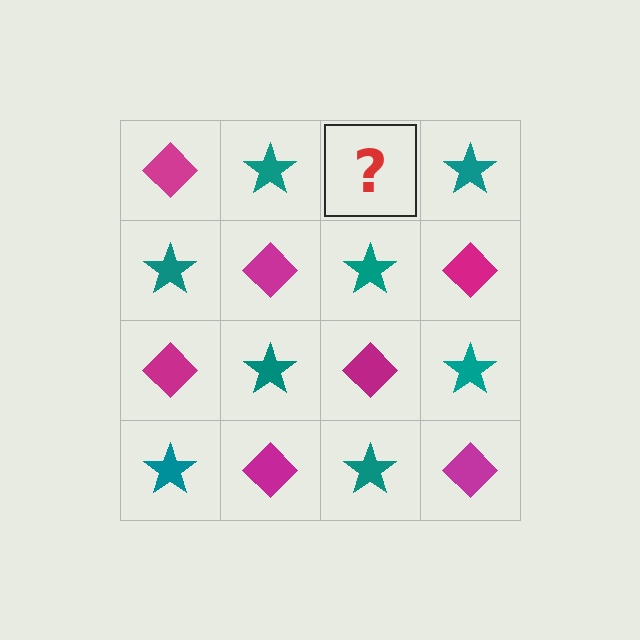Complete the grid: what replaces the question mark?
The question mark should be replaced with a magenta diamond.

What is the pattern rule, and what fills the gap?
The rule is that it alternates magenta diamond and teal star in a checkerboard pattern. The gap should be filled with a magenta diamond.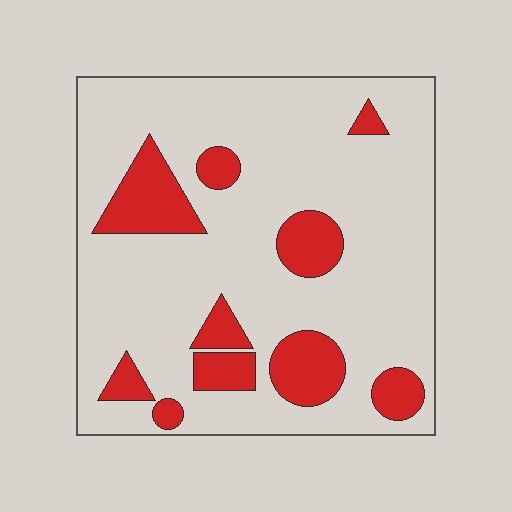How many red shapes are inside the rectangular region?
10.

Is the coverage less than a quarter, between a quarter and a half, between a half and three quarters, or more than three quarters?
Less than a quarter.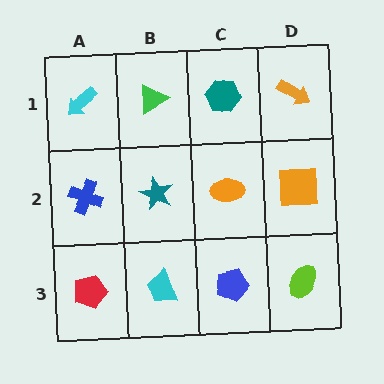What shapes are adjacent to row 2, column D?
An orange arrow (row 1, column D), a lime ellipse (row 3, column D), an orange ellipse (row 2, column C).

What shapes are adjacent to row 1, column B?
A teal star (row 2, column B), a cyan arrow (row 1, column A), a teal hexagon (row 1, column C).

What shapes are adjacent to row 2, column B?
A green triangle (row 1, column B), a cyan trapezoid (row 3, column B), a blue cross (row 2, column A), an orange ellipse (row 2, column C).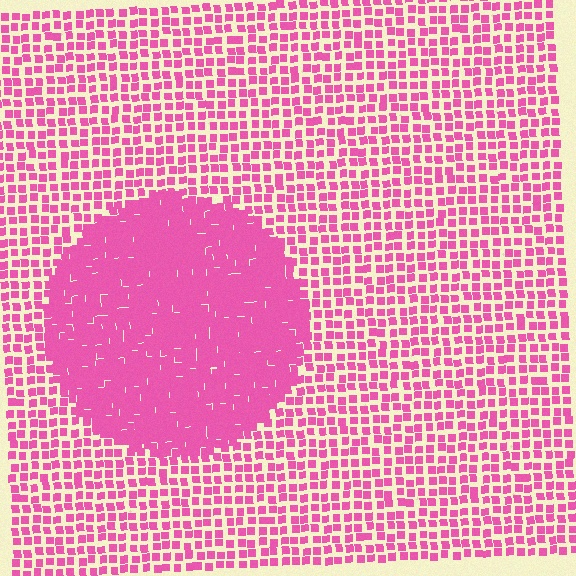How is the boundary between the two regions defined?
The boundary is defined by a change in element density (approximately 2.2x ratio). All elements are the same color, size, and shape.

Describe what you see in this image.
The image contains small pink elements arranged at two different densities. A circle-shaped region is visible where the elements are more densely packed than the surrounding area.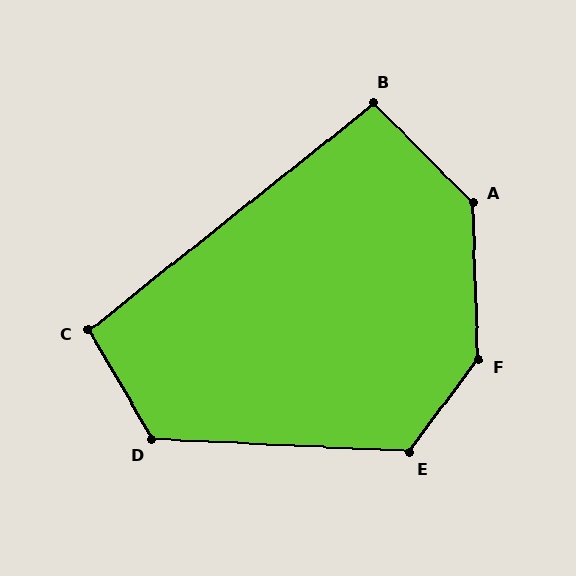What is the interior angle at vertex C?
Approximately 99 degrees (obtuse).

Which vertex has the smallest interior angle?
B, at approximately 96 degrees.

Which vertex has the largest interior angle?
F, at approximately 141 degrees.